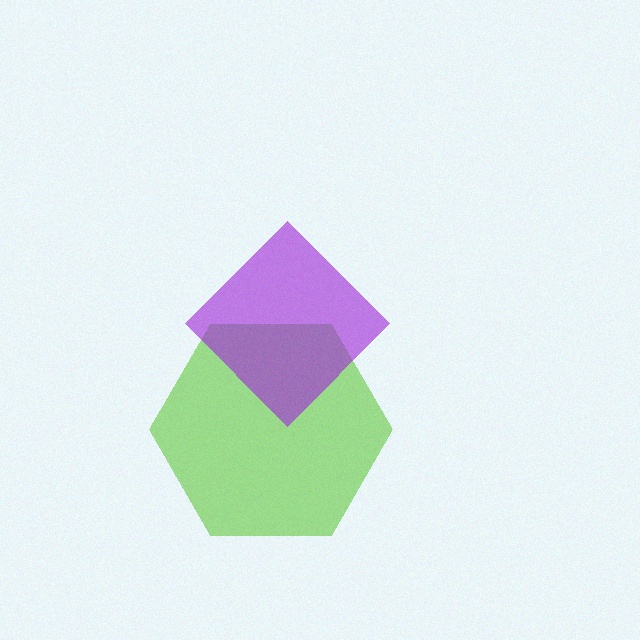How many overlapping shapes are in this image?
There are 2 overlapping shapes in the image.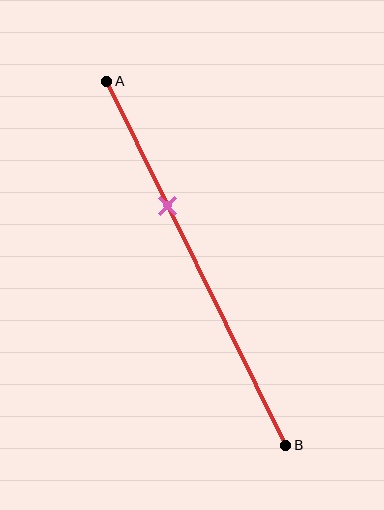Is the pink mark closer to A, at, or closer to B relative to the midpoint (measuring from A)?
The pink mark is closer to point A than the midpoint of segment AB.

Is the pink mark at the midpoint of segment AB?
No, the mark is at about 35% from A, not at the 50% midpoint.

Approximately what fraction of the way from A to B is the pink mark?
The pink mark is approximately 35% of the way from A to B.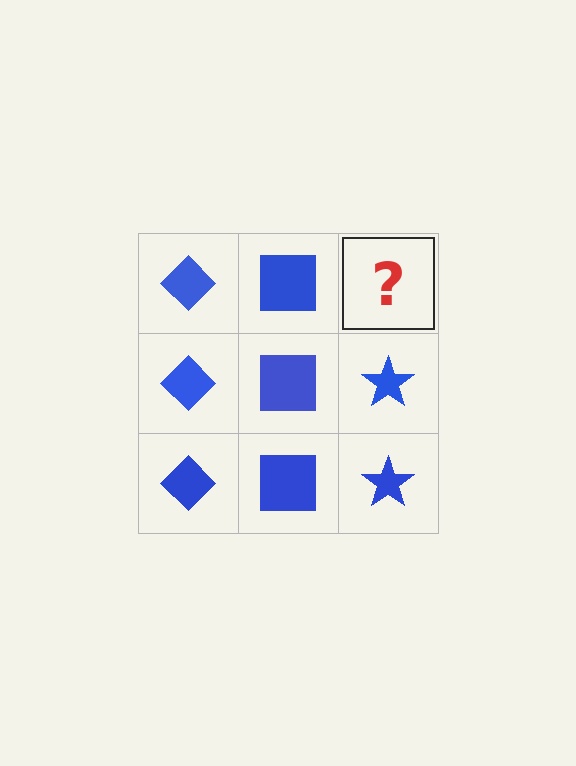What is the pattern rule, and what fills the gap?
The rule is that each column has a consistent shape. The gap should be filled with a blue star.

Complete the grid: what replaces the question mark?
The question mark should be replaced with a blue star.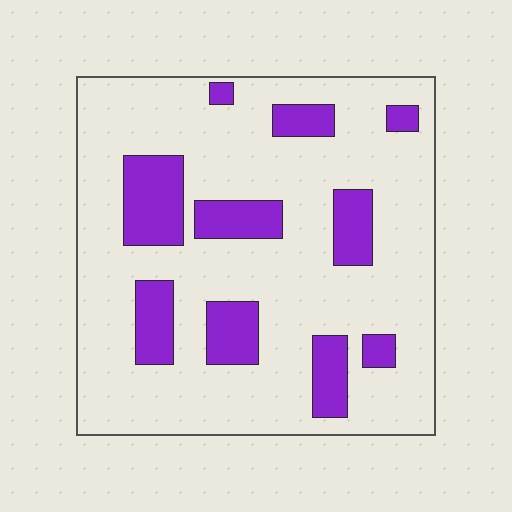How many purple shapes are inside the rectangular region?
10.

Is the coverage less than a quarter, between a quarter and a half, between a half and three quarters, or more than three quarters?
Less than a quarter.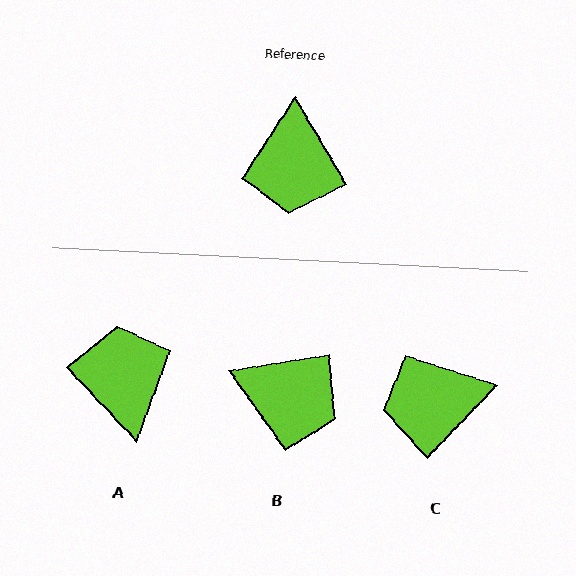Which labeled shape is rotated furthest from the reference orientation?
A, about 167 degrees away.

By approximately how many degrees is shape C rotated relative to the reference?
Approximately 75 degrees clockwise.